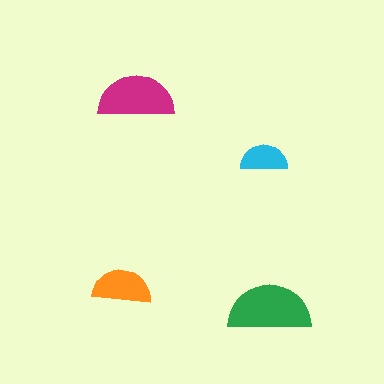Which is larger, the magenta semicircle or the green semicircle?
The green one.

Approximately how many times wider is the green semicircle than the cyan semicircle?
About 2 times wider.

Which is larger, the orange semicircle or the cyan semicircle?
The orange one.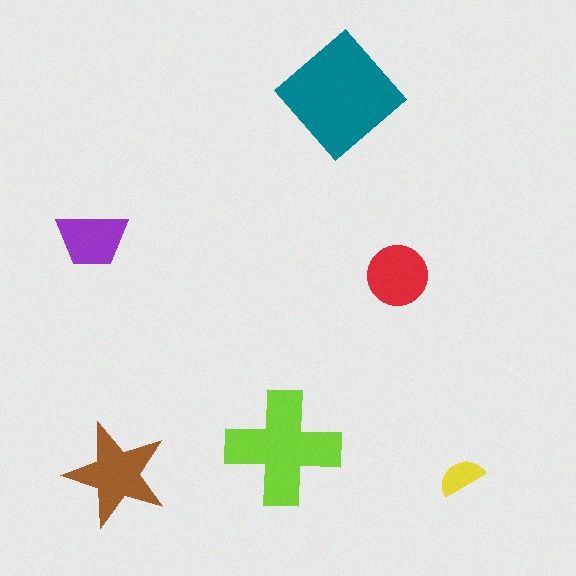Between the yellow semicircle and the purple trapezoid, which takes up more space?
The purple trapezoid.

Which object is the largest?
The teal diamond.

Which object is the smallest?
The yellow semicircle.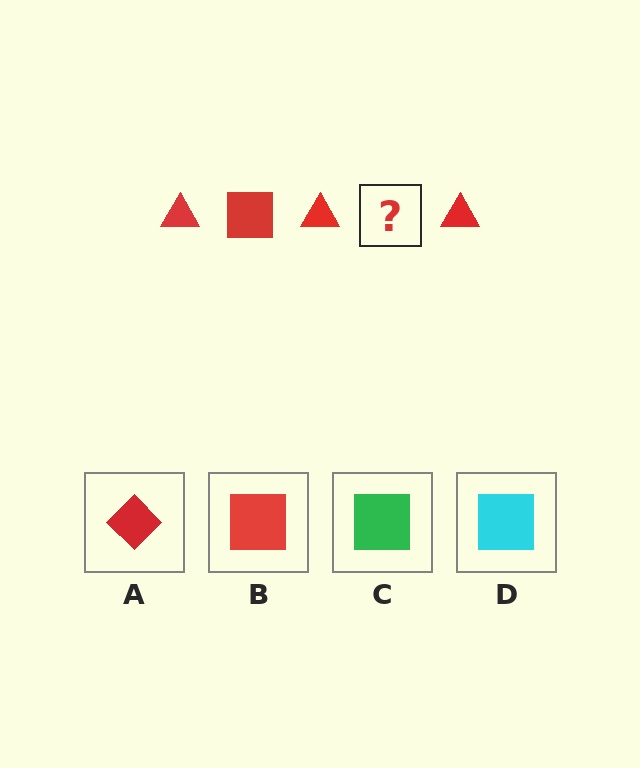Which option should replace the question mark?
Option B.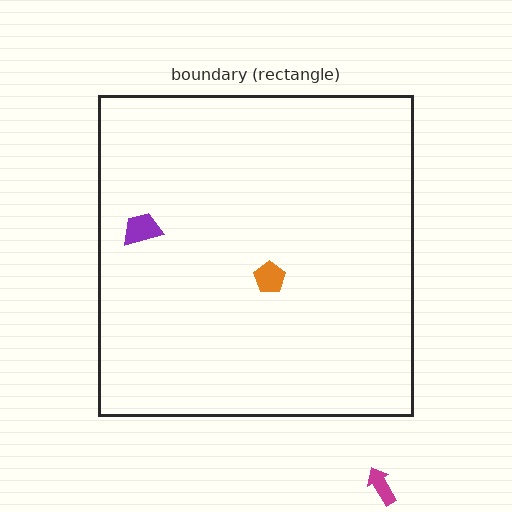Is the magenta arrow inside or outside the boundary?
Outside.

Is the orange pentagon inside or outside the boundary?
Inside.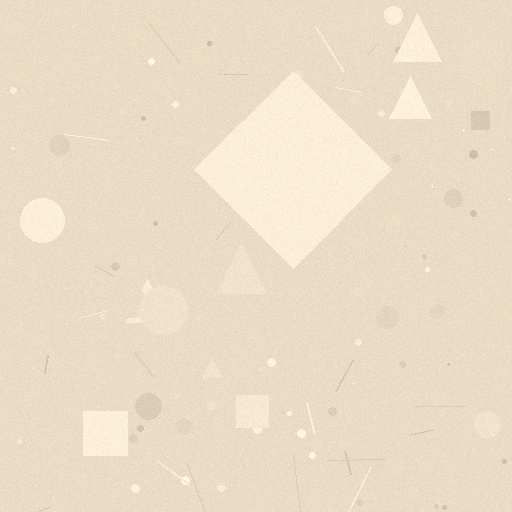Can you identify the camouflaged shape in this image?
The camouflaged shape is a diamond.